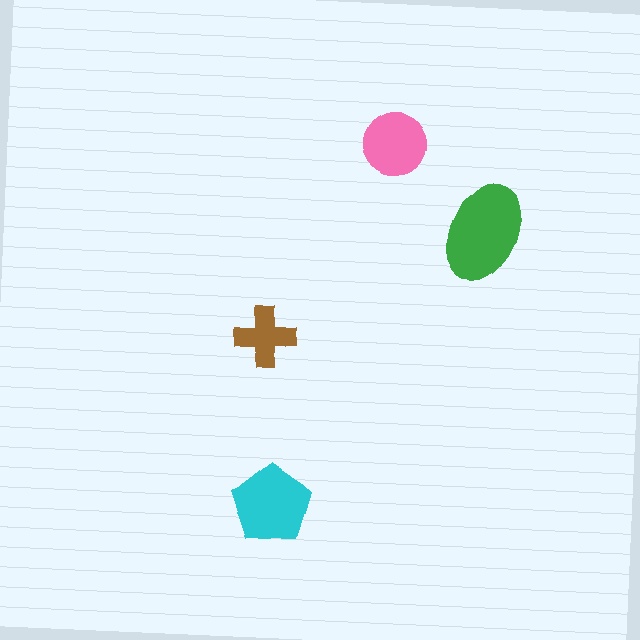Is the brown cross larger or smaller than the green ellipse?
Smaller.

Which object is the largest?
The green ellipse.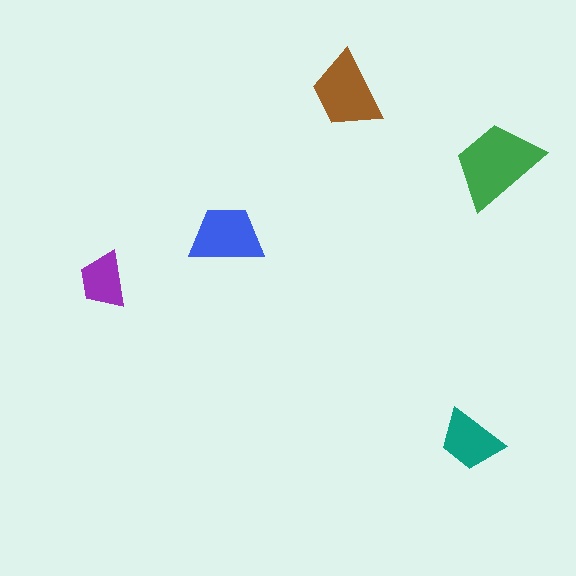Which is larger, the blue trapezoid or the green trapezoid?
The green one.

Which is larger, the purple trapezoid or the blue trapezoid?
The blue one.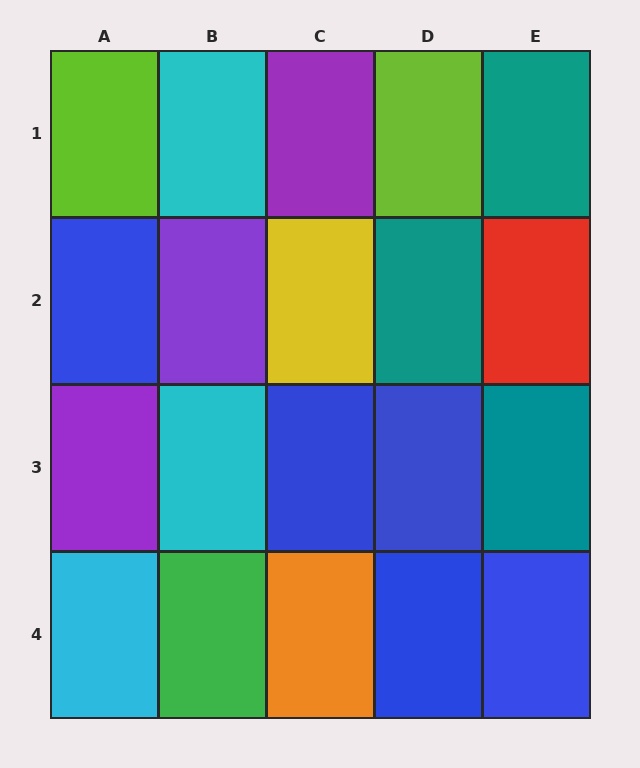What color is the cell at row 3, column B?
Cyan.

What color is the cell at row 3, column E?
Teal.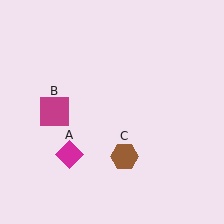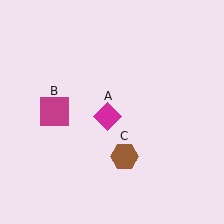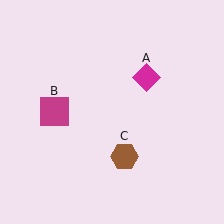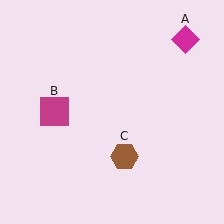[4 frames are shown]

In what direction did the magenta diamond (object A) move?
The magenta diamond (object A) moved up and to the right.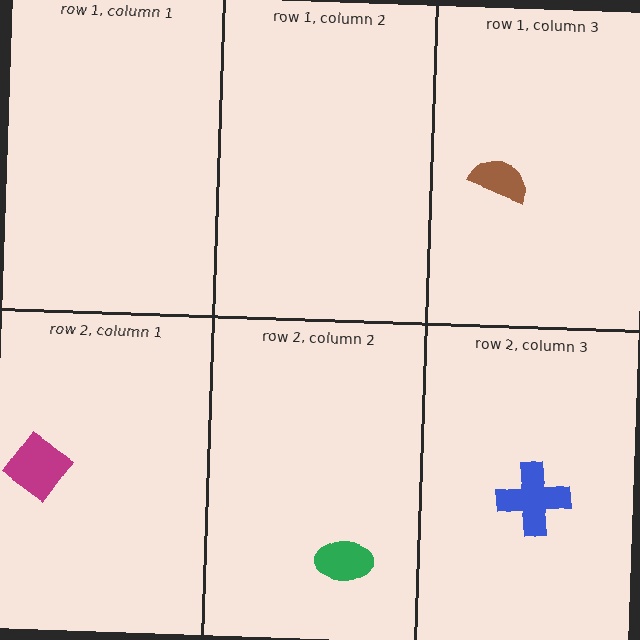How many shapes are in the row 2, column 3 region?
1.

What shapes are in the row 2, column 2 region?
The green ellipse.